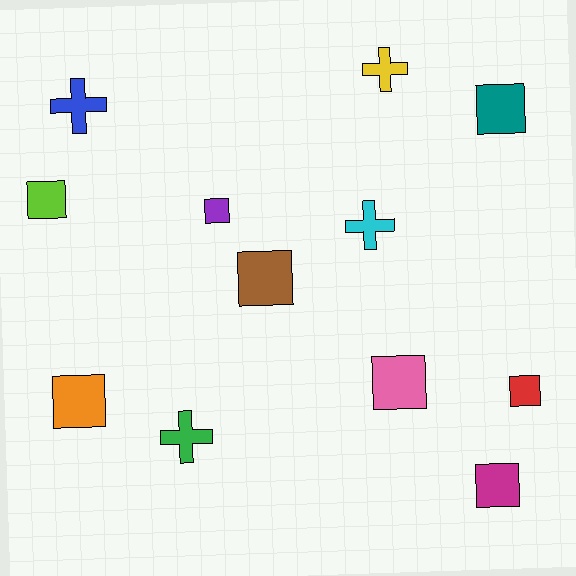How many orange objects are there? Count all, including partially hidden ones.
There is 1 orange object.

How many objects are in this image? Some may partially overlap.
There are 12 objects.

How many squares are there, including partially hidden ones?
There are 8 squares.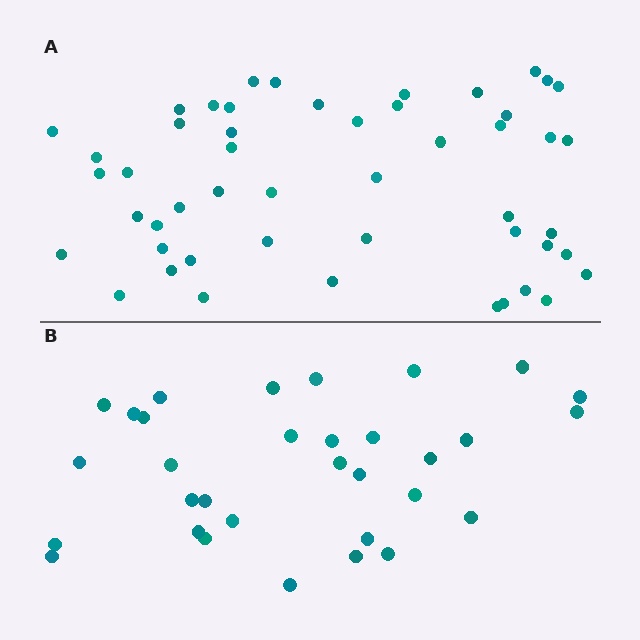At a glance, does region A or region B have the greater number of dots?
Region A (the top region) has more dots.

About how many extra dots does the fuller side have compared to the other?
Region A has approximately 20 more dots than region B.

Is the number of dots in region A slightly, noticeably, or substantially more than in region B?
Region A has substantially more. The ratio is roughly 1.6 to 1.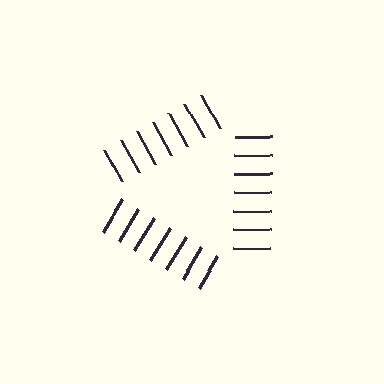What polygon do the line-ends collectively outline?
An illusory triangle — the line segments terminate on its edges but no continuous stroke is drawn.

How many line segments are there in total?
21 — 7 along each of the 3 edges.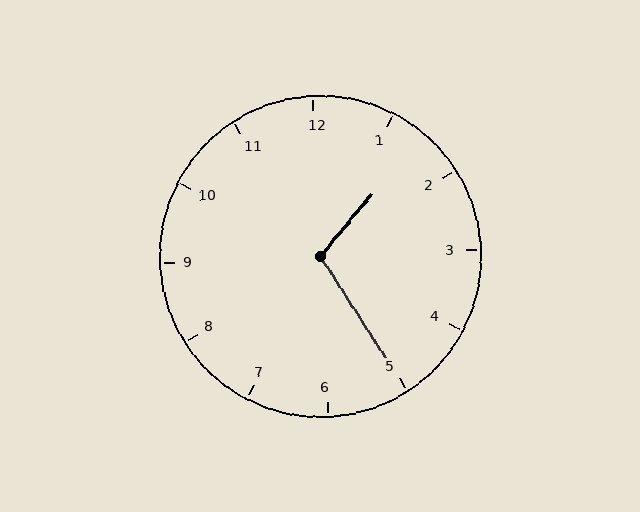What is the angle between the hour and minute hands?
Approximately 108 degrees.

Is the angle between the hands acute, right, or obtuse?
It is obtuse.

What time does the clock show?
1:25.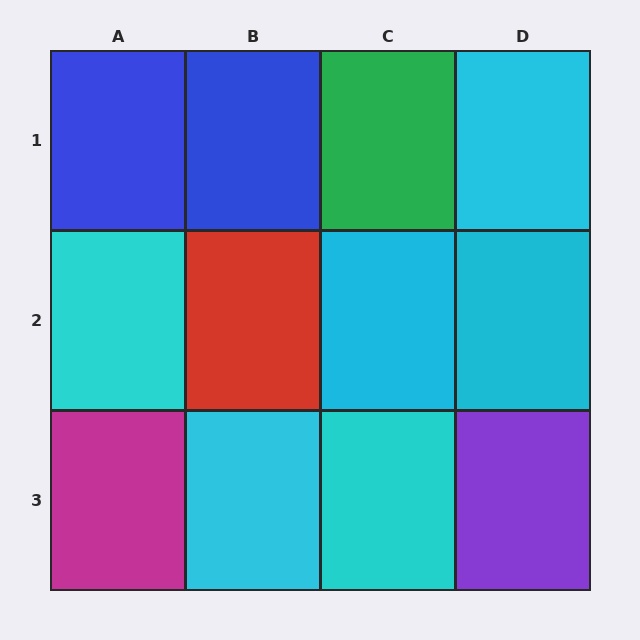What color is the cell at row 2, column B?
Red.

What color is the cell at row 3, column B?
Cyan.